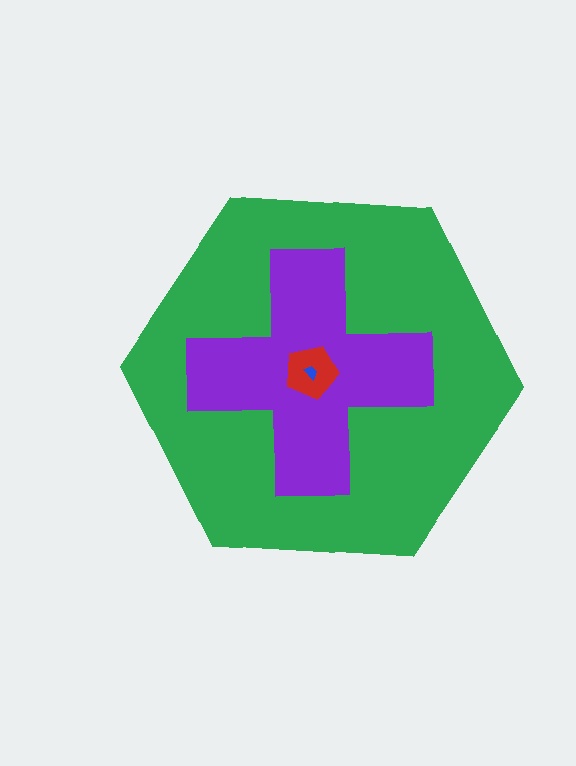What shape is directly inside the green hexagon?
The purple cross.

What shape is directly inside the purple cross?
The red pentagon.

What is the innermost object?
The blue trapezoid.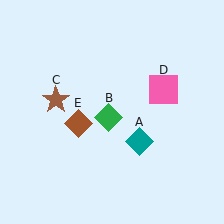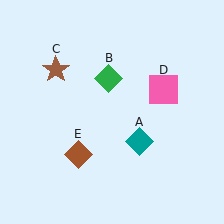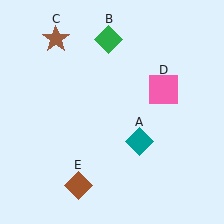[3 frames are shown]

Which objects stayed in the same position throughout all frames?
Teal diamond (object A) and pink square (object D) remained stationary.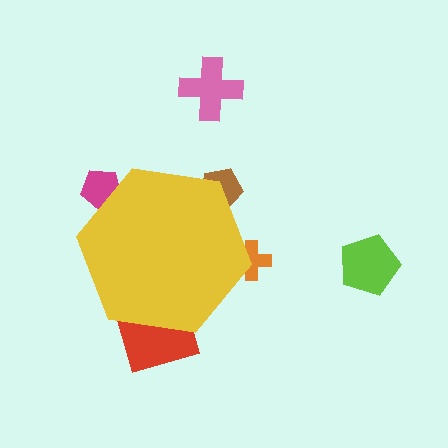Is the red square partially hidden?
Yes, the red square is partially hidden behind the yellow hexagon.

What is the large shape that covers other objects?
A yellow hexagon.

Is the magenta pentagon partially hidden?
Yes, the magenta pentagon is partially hidden behind the yellow hexagon.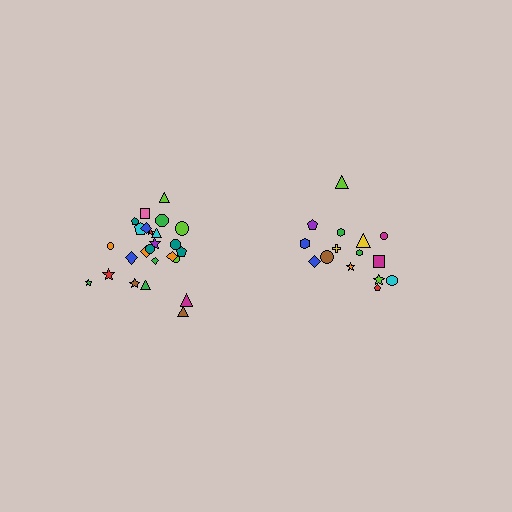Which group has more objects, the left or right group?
The left group.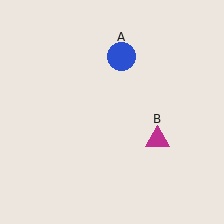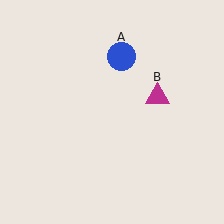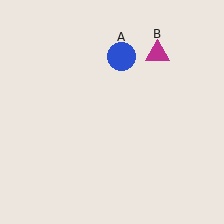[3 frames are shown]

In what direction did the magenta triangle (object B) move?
The magenta triangle (object B) moved up.